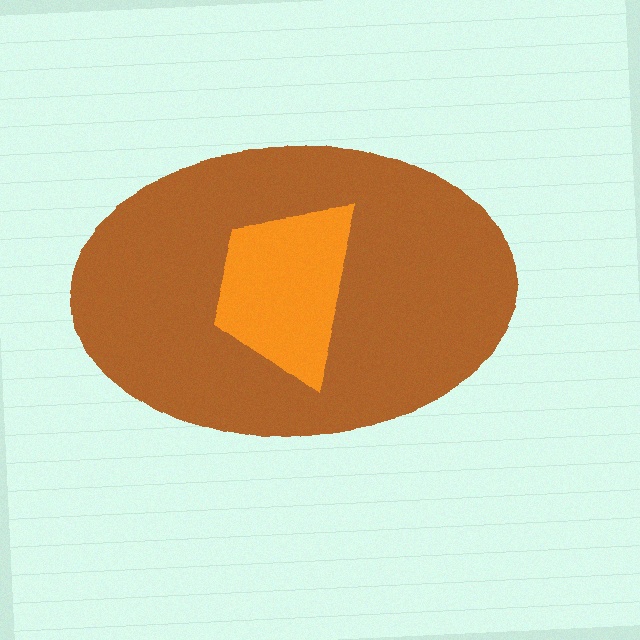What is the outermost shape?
The brown ellipse.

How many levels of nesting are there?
2.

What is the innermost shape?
The orange trapezoid.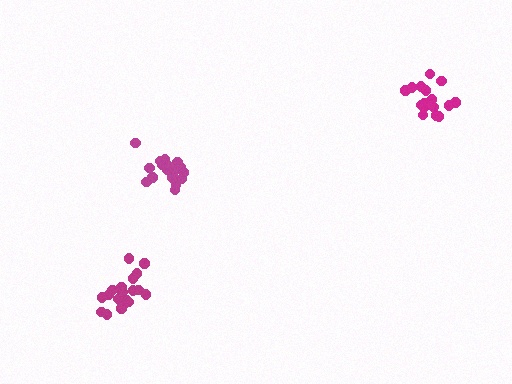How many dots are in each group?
Group 1: 20 dots, Group 2: 19 dots, Group 3: 17 dots (56 total).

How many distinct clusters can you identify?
There are 3 distinct clusters.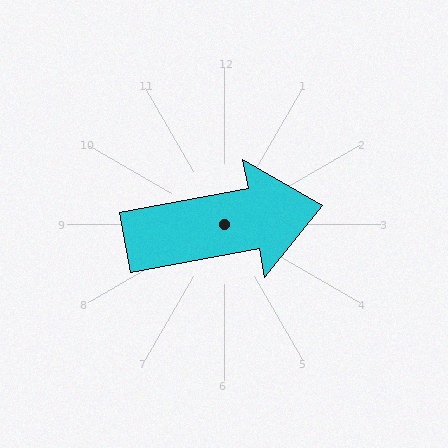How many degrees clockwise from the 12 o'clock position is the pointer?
Approximately 79 degrees.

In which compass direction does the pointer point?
East.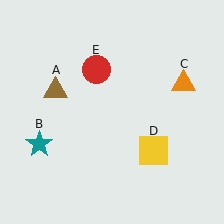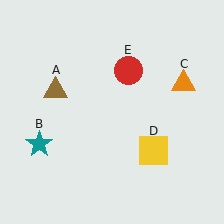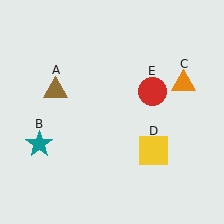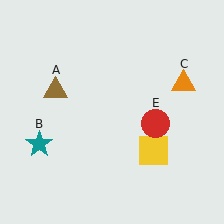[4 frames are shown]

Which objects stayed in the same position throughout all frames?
Brown triangle (object A) and teal star (object B) and orange triangle (object C) and yellow square (object D) remained stationary.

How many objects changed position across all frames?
1 object changed position: red circle (object E).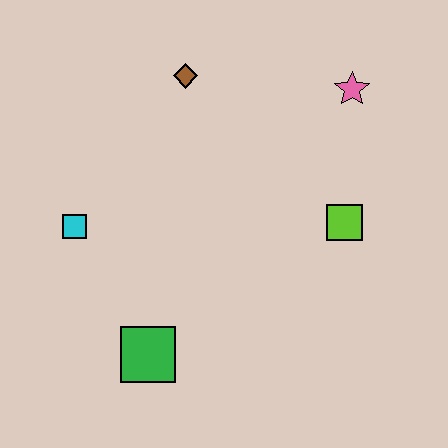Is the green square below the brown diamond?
Yes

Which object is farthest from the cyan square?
The pink star is farthest from the cyan square.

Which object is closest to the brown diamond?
The pink star is closest to the brown diamond.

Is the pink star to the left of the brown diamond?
No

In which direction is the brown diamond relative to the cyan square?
The brown diamond is above the cyan square.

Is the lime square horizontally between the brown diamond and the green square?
No